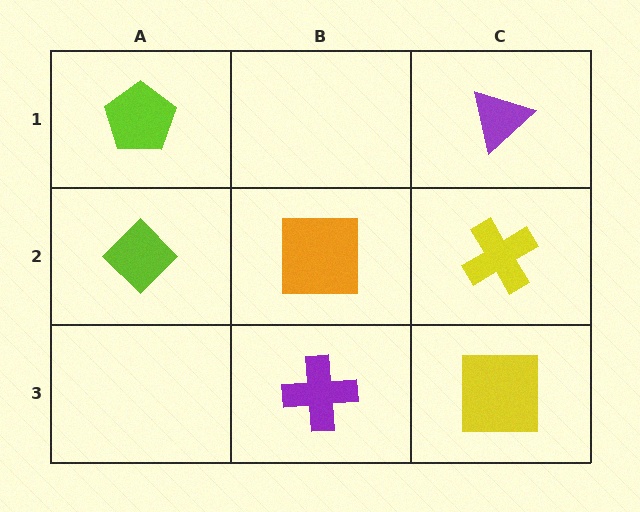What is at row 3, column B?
A purple cross.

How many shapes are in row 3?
2 shapes.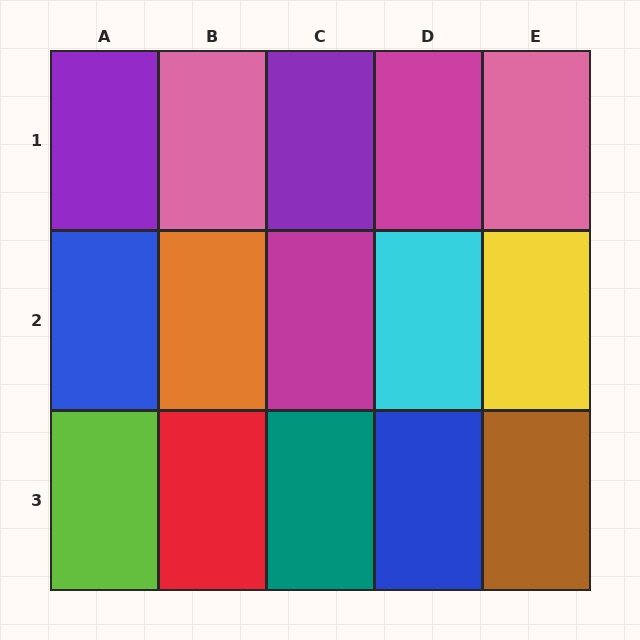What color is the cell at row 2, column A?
Blue.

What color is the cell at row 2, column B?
Orange.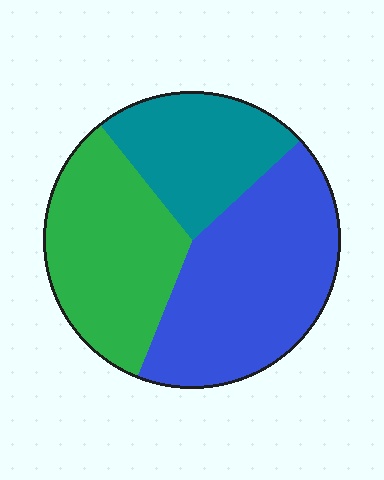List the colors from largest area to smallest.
From largest to smallest: blue, green, teal.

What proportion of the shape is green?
Green takes up about one third (1/3) of the shape.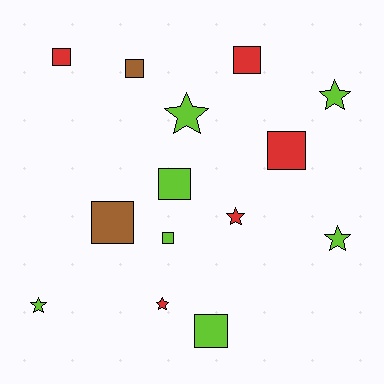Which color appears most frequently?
Lime, with 7 objects.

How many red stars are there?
There are 2 red stars.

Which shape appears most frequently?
Square, with 8 objects.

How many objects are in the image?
There are 14 objects.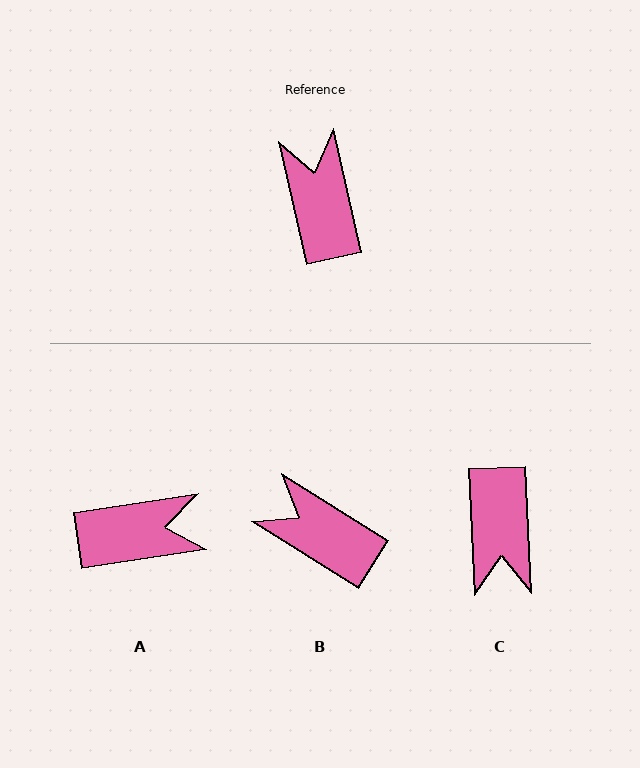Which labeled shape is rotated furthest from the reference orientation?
C, about 170 degrees away.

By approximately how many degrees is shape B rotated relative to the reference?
Approximately 45 degrees counter-clockwise.